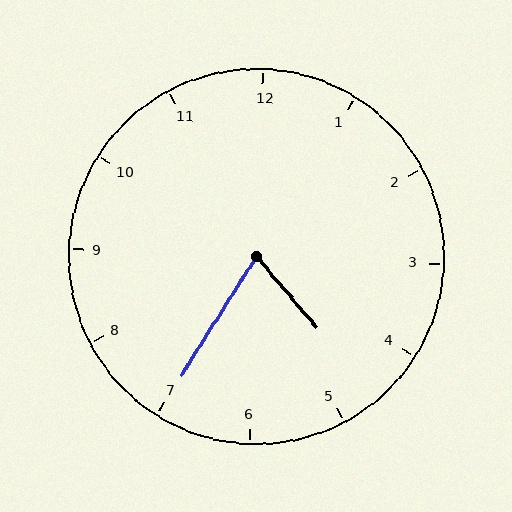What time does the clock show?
4:35.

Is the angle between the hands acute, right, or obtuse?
It is acute.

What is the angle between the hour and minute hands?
Approximately 72 degrees.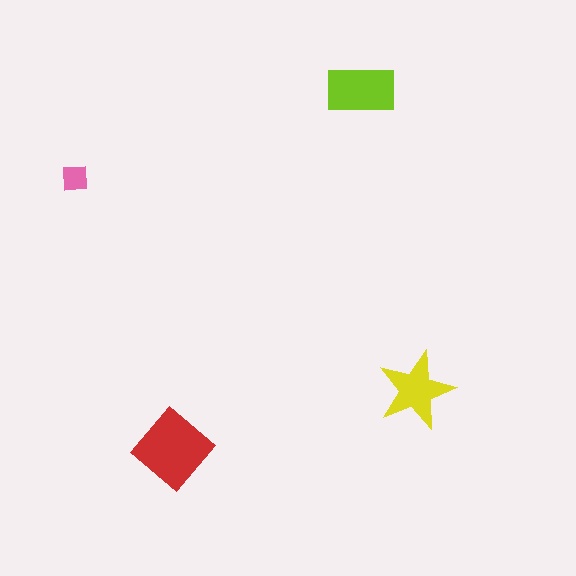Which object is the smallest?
The pink square.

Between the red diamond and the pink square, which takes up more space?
The red diamond.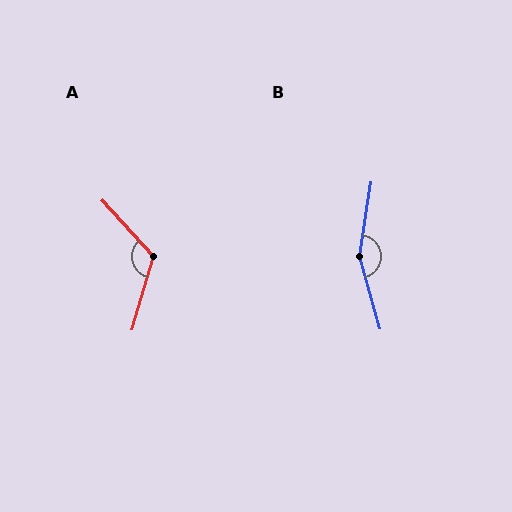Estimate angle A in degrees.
Approximately 121 degrees.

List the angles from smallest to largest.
A (121°), B (156°).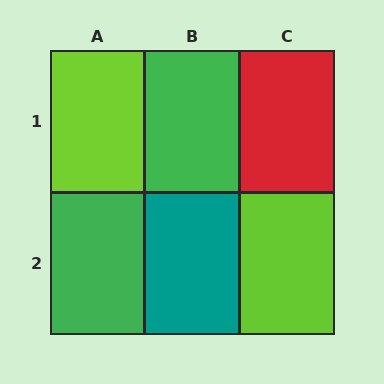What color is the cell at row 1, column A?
Lime.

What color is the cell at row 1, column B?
Green.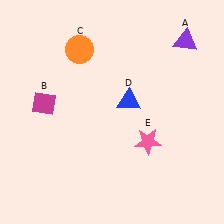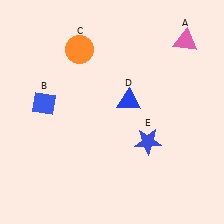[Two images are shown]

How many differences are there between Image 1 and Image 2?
There are 3 differences between the two images.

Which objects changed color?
A changed from purple to pink. B changed from magenta to blue. E changed from pink to blue.